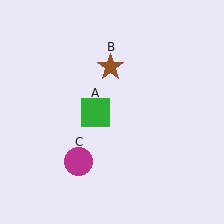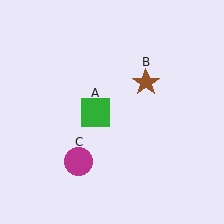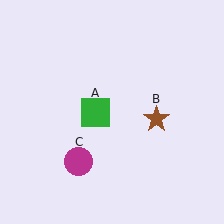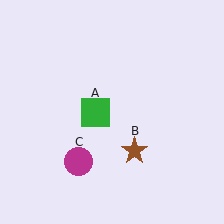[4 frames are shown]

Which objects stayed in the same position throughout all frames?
Green square (object A) and magenta circle (object C) remained stationary.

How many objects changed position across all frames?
1 object changed position: brown star (object B).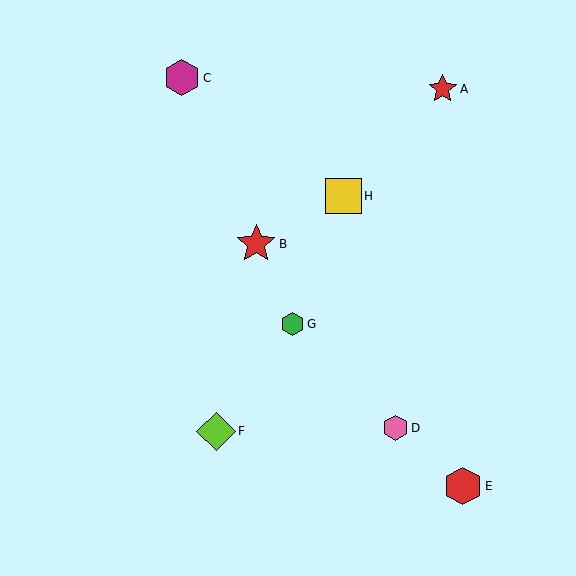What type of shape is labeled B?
Shape B is a red star.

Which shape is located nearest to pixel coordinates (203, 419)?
The lime diamond (labeled F) at (216, 431) is nearest to that location.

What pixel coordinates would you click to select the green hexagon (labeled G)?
Click at (292, 324) to select the green hexagon G.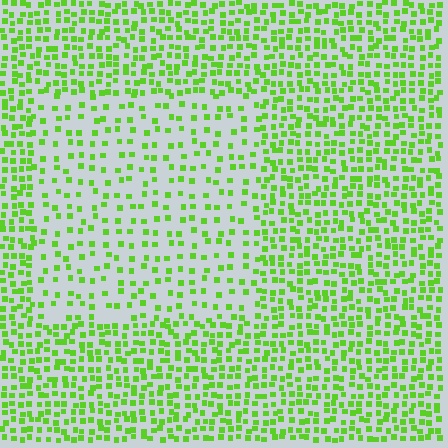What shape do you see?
I see a rectangle.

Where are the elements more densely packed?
The elements are more densely packed outside the rectangle boundary.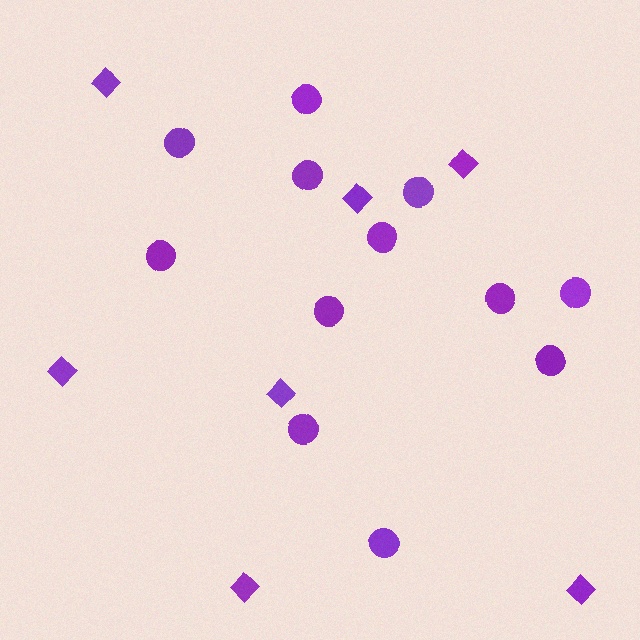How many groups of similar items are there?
There are 2 groups: one group of diamonds (7) and one group of circles (12).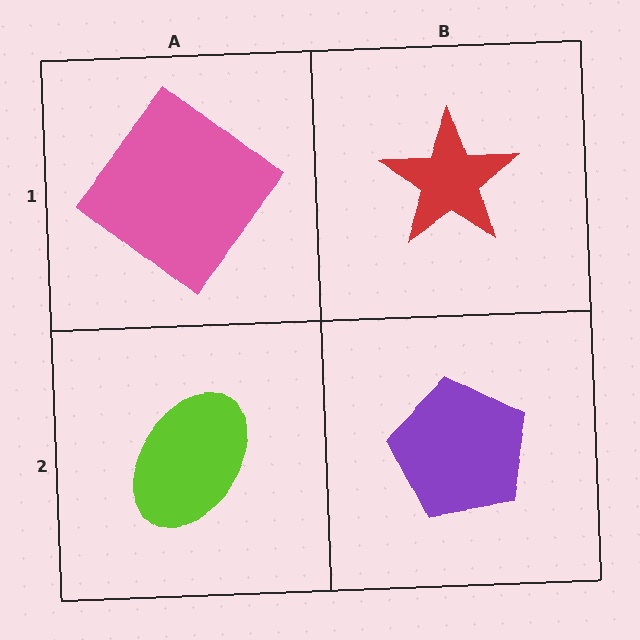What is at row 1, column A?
A pink diamond.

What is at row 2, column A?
A lime ellipse.